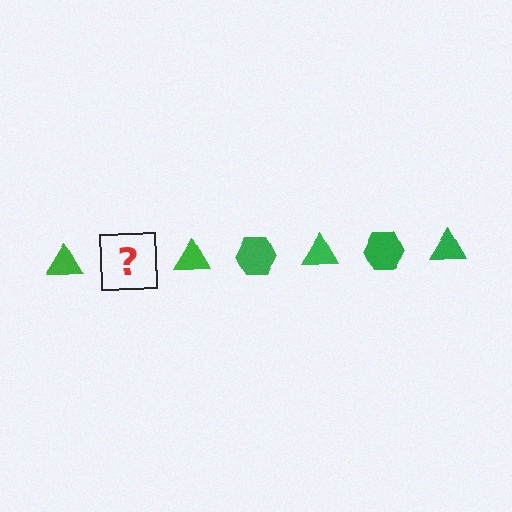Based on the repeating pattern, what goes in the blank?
The blank should be a green hexagon.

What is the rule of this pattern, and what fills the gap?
The rule is that the pattern cycles through triangle, hexagon shapes in green. The gap should be filled with a green hexagon.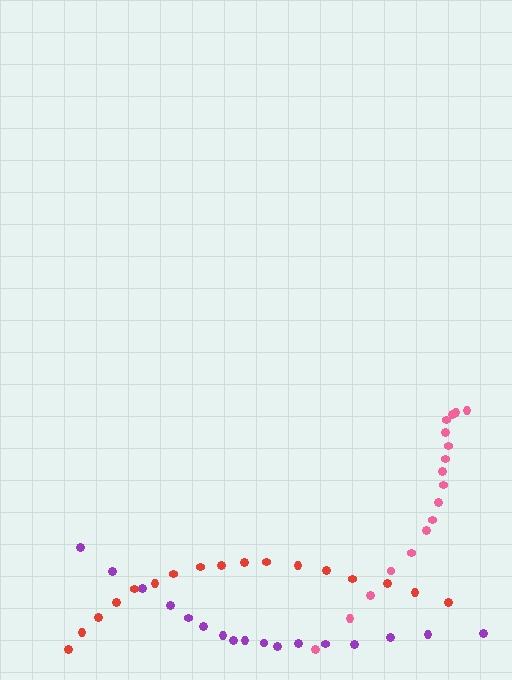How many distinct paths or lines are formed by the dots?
There are 3 distinct paths.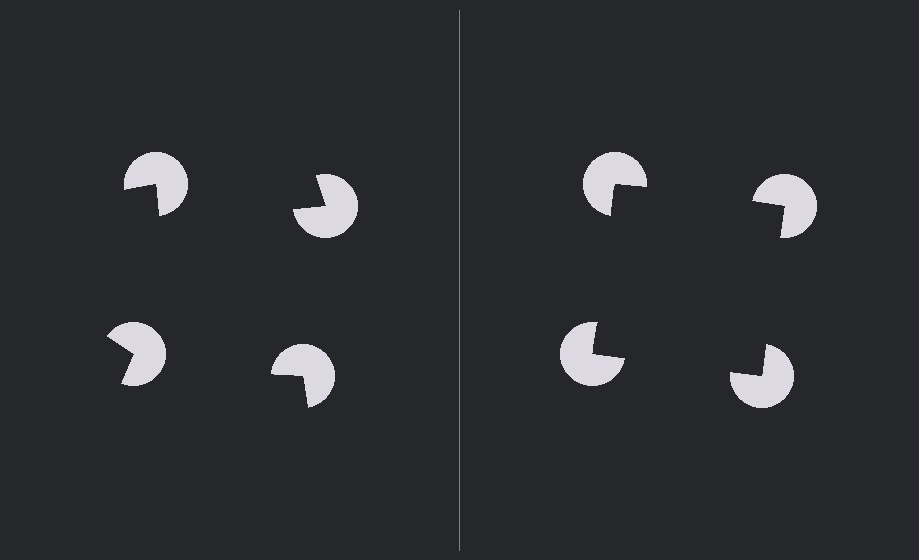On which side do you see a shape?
An illusory square appears on the right side. On the left side the wedge cuts are rotated, so no coherent shape forms.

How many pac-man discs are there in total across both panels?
8 — 4 on each side.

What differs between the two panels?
The pac-man discs are positioned identically on both sides; only the wedge orientations differ. On the right they align to a square; on the left they are misaligned.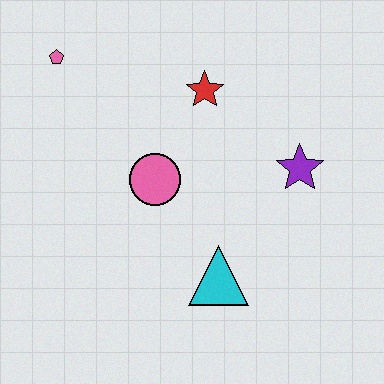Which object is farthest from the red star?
The cyan triangle is farthest from the red star.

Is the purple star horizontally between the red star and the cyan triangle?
No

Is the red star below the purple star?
No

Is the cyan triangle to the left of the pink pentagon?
No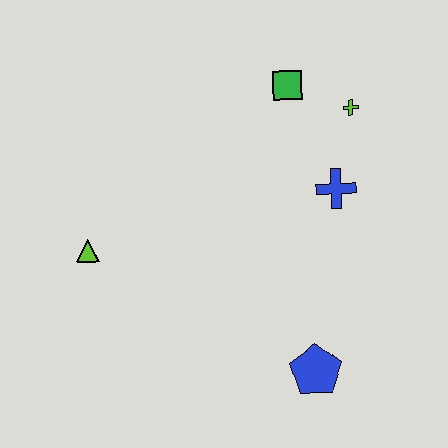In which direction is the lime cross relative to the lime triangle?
The lime cross is to the right of the lime triangle.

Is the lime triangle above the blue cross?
No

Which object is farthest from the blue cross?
The lime triangle is farthest from the blue cross.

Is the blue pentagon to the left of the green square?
No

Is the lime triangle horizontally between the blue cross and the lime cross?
No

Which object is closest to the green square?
The lime cross is closest to the green square.